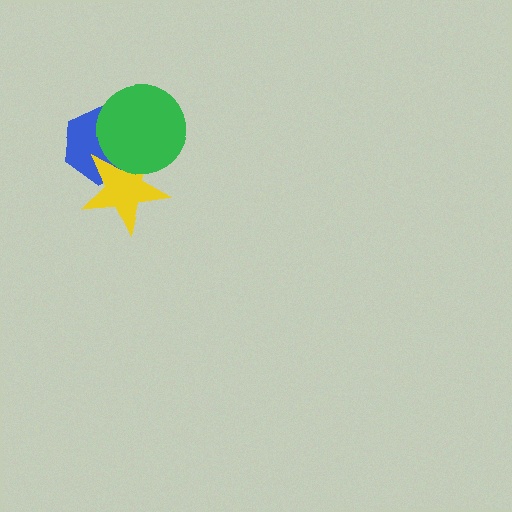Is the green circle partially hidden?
No, no other shape covers it.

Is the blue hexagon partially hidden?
Yes, it is partially covered by another shape.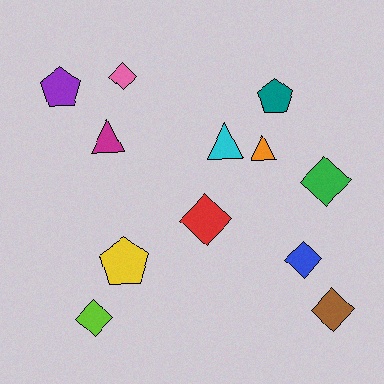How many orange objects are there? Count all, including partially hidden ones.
There is 1 orange object.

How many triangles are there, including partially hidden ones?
There are 3 triangles.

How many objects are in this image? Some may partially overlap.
There are 12 objects.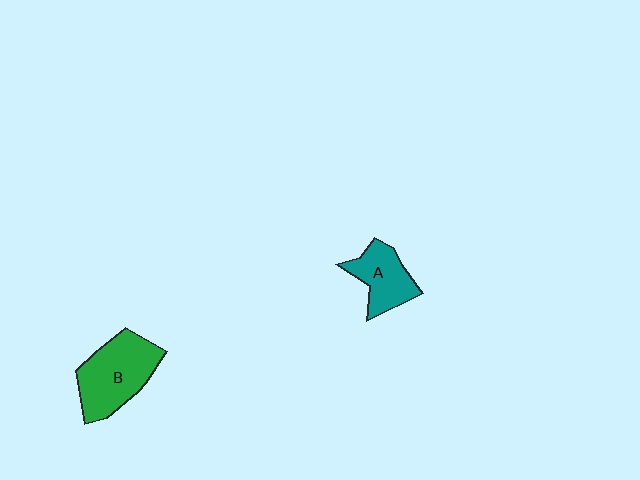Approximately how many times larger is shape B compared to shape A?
Approximately 1.5 times.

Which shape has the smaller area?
Shape A (teal).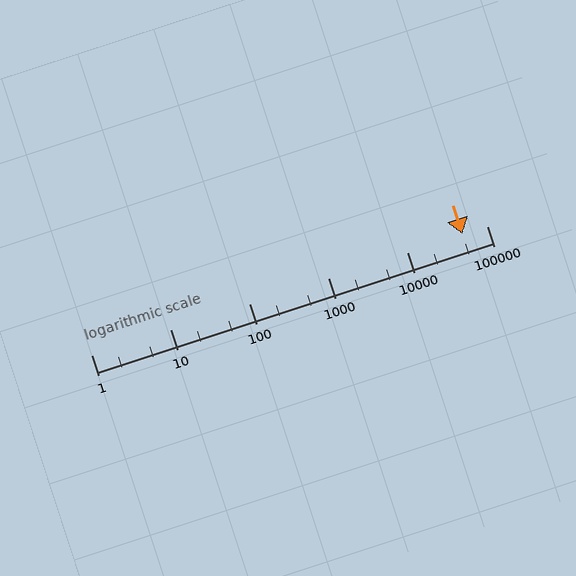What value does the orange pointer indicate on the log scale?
The pointer indicates approximately 49000.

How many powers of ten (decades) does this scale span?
The scale spans 5 decades, from 1 to 100000.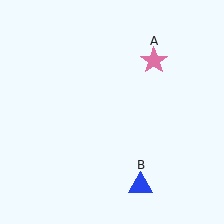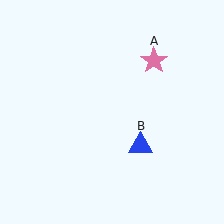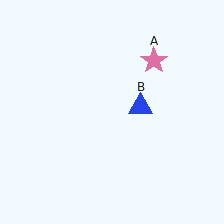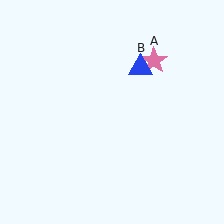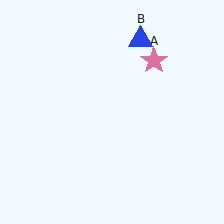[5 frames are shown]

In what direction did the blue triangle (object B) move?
The blue triangle (object B) moved up.